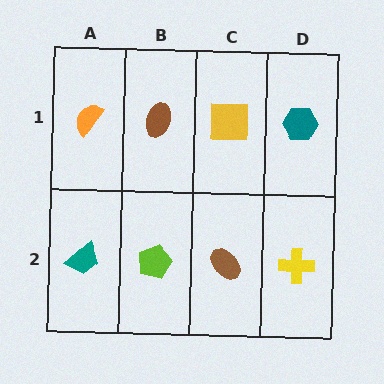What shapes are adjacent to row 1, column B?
A lime pentagon (row 2, column B), an orange semicircle (row 1, column A), a yellow square (row 1, column C).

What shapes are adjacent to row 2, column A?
An orange semicircle (row 1, column A), a lime pentagon (row 2, column B).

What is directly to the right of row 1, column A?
A brown ellipse.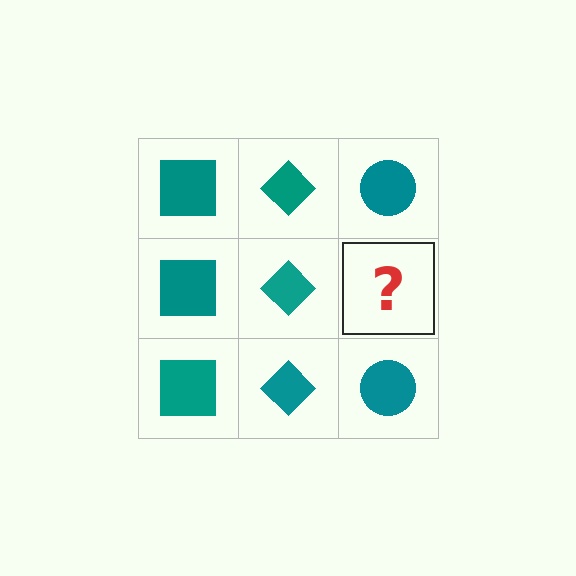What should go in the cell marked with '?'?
The missing cell should contain a teal circle.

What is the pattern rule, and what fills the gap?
The rule is that each column has a consistent shape. The gap should be filled with a teal circle.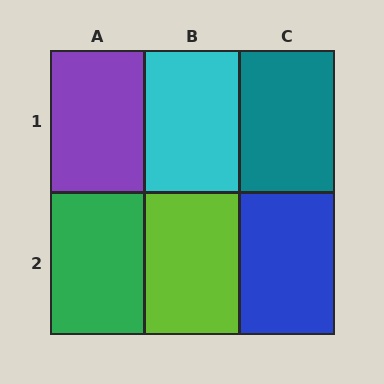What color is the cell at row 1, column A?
Purple.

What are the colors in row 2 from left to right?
Green, lime, blue.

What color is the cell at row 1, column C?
Teal.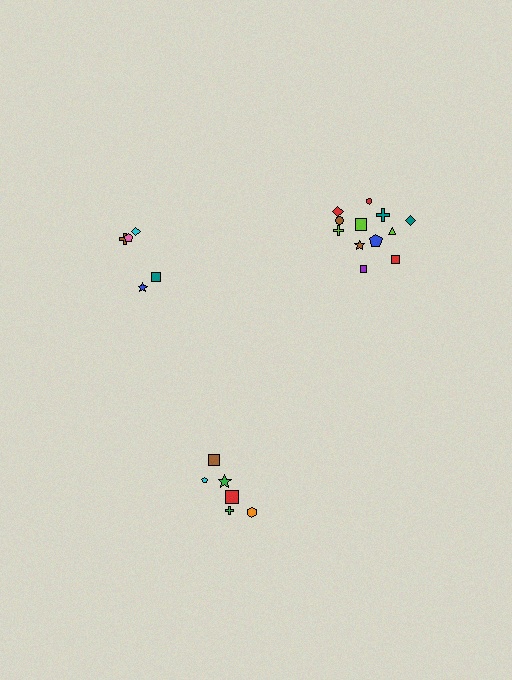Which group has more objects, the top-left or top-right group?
The top-right group.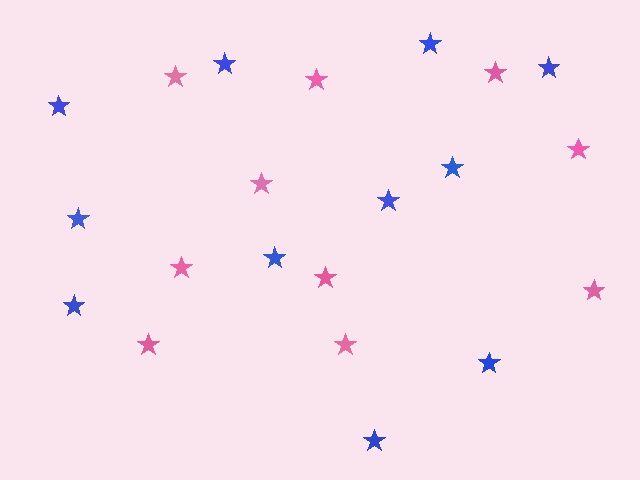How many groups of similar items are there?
There are 2 groups: one group of pink stars (10) and one group of blue stars (11).